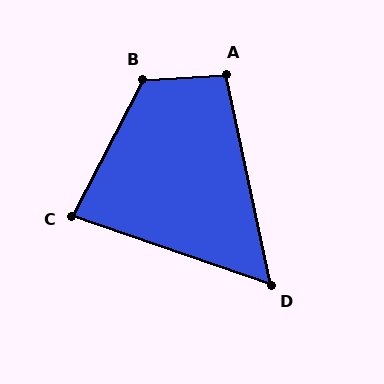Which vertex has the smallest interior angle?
D, at approximately 59 degrees.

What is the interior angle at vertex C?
Approximately 82 degrees (acute).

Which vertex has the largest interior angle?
B, at approximately 121 degrees.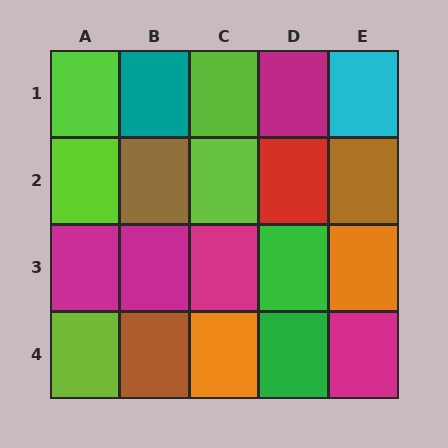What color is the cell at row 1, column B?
Teal.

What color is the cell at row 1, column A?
Lime.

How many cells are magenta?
5 cells are magenta.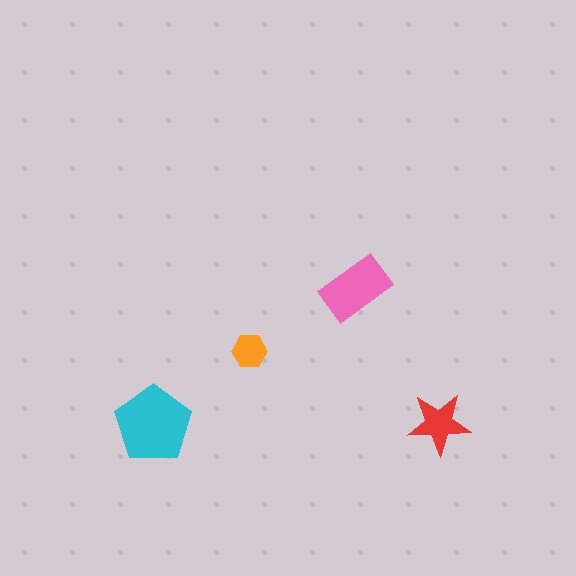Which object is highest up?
The pink rectangle is topmost.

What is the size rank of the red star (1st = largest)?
3rd.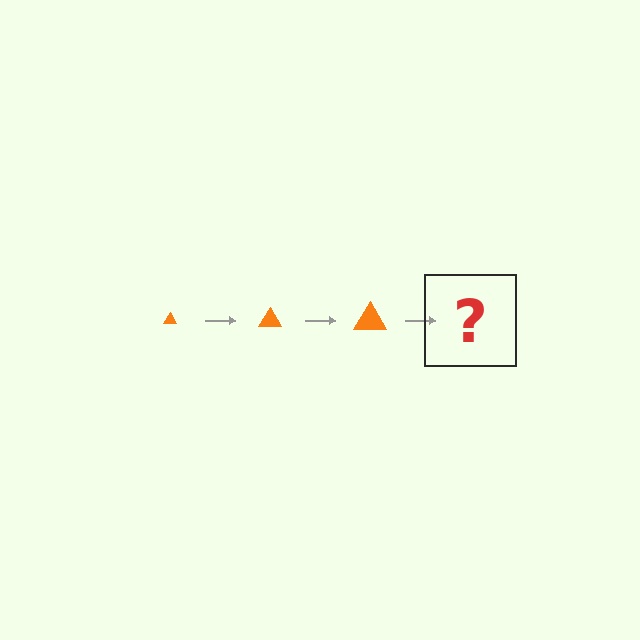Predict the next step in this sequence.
The next step is an orange triangle, larger than the previous one.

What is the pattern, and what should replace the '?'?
The pattern is that the triangle gets progressively larger each step. The '?' should be an orange triangle, larger than the previous one.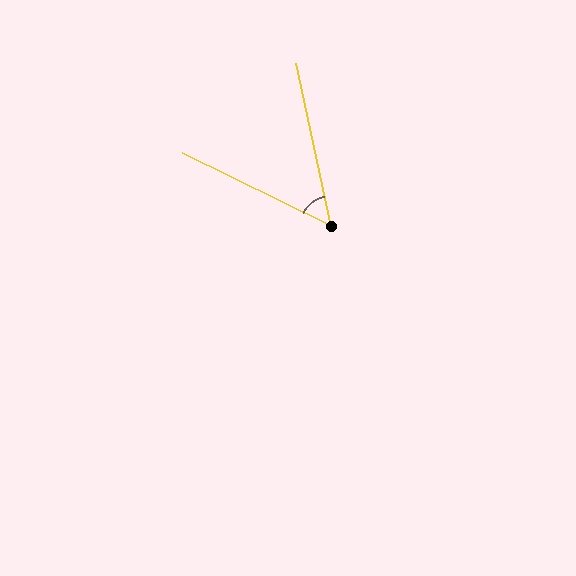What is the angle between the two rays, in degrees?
Approximately 52 degrees.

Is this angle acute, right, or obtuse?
It is acute.